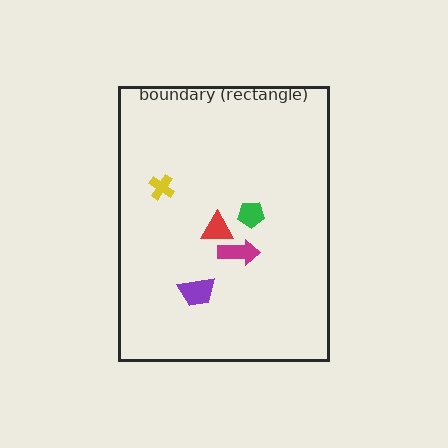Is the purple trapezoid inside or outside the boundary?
Inside.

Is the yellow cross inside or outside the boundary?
Inside.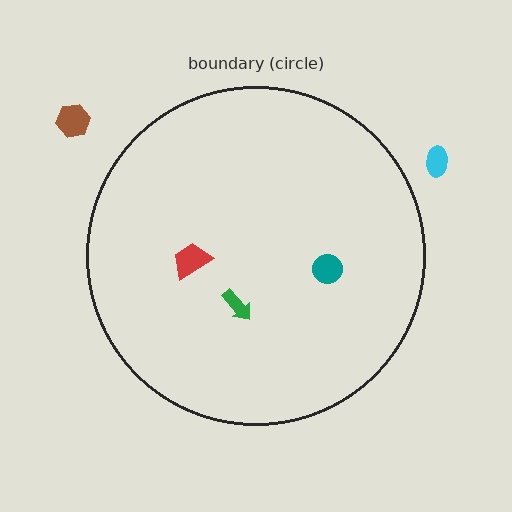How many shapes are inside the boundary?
3 inside, 2 outside.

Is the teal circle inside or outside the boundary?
Inside.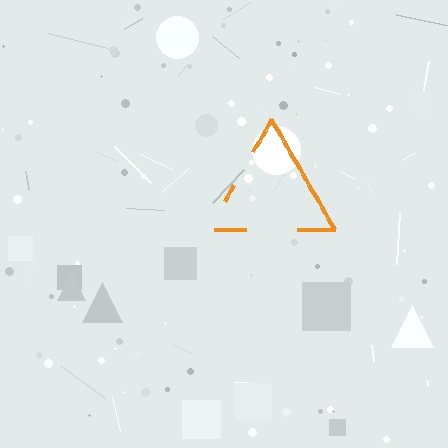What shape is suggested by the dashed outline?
The dashed outline suggests a triangle.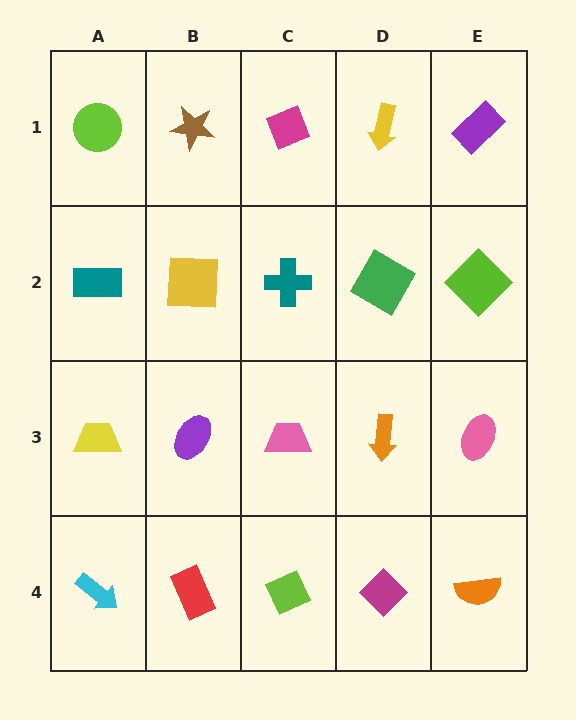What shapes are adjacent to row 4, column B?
A purple ellipse (row 3, column B), a cyan arrow (row 4, column A), a lime diamond (row 4, column C).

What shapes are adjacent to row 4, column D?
An orange arrow (row 3, column D), a lime diamond (row 4, column C), an orange semicircle (row 4, column E).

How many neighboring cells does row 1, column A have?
2.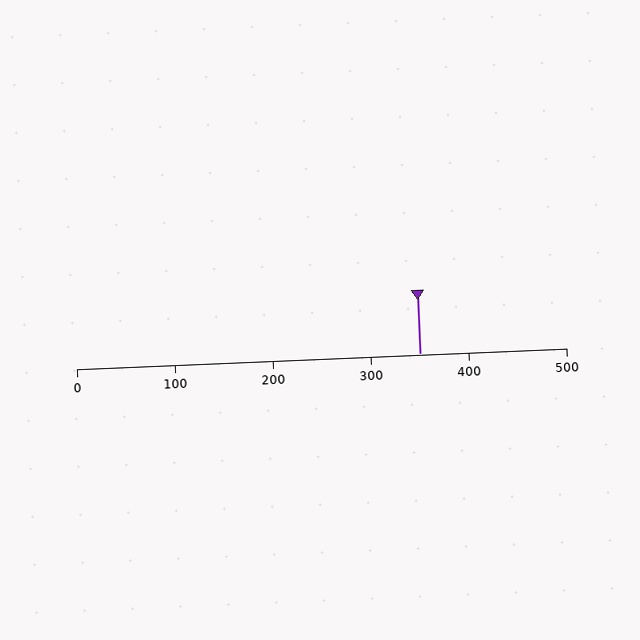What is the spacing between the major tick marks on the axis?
The major ticks are spaced 100 apart.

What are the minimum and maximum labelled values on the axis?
The axis runs from 0 to 500.